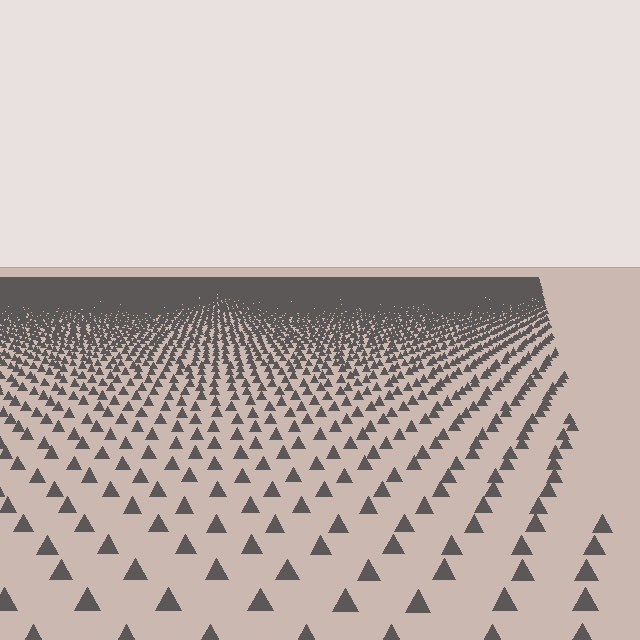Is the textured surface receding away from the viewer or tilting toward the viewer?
The surface is receding away from the viewer. Texture elements get smaller and denser toward the top.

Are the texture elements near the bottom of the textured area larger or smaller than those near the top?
Larger. Near the bottom, elements are closer to the viewer and appear at a bigger on-screen size.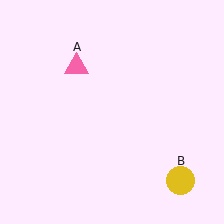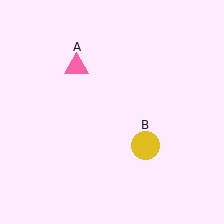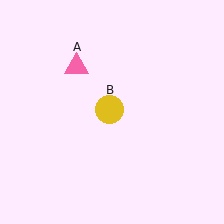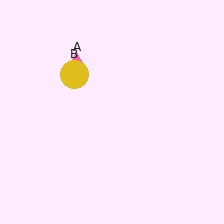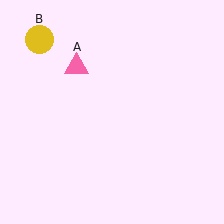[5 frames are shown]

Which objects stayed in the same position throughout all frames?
Pink triangle (object A) remained stationary.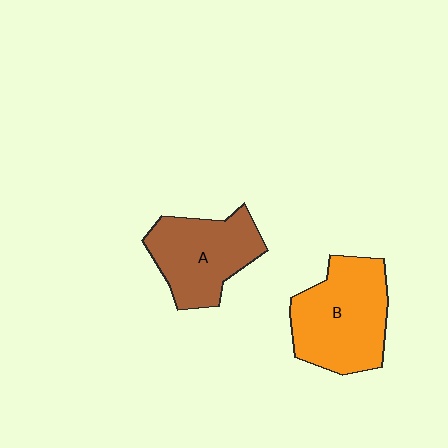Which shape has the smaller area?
Shape A (brown).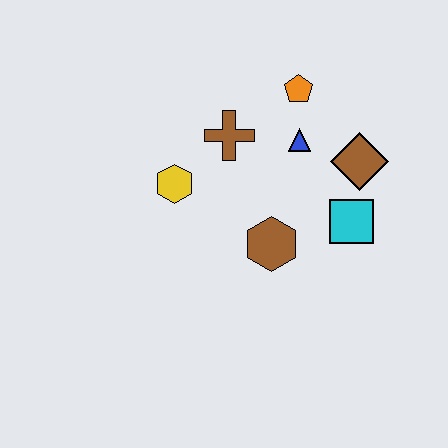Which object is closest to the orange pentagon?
The blue triangle is closest to the orange pentagon.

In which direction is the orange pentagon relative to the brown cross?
The orange pentagon is to the right of the brown cross.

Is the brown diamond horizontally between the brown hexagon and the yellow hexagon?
No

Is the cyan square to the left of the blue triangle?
No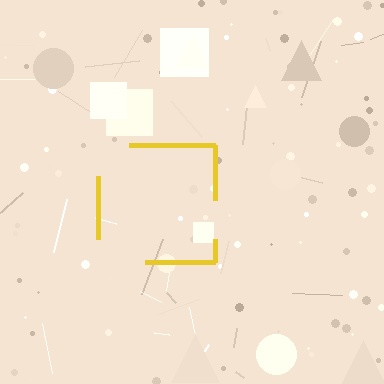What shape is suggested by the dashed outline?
The dashed outline suggests a square.